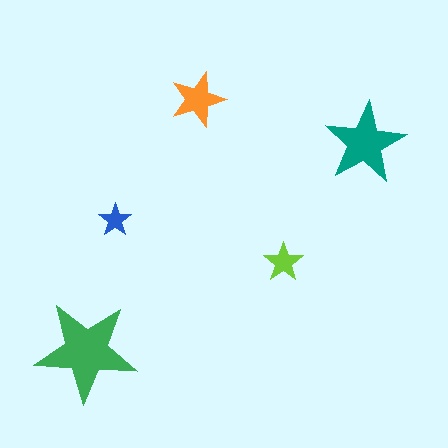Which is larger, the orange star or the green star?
The green one.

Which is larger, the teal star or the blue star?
The teal one.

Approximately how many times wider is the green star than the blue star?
About 3 times wider.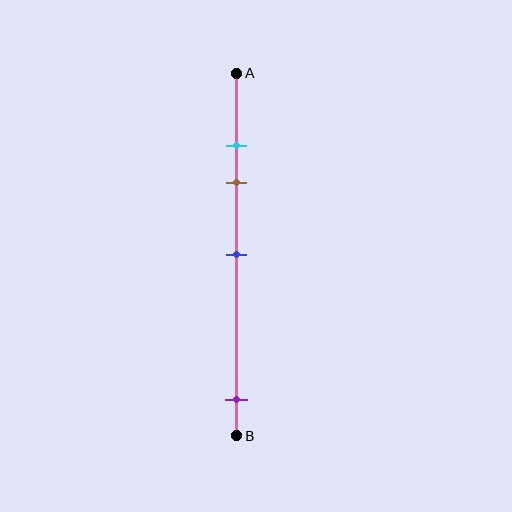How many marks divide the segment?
There are 4 marks dividing the segment.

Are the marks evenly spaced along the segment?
No, the marks are not evenly spaced.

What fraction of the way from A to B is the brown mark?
The brown mark is approximately 30% (0.3) of the way from A to B.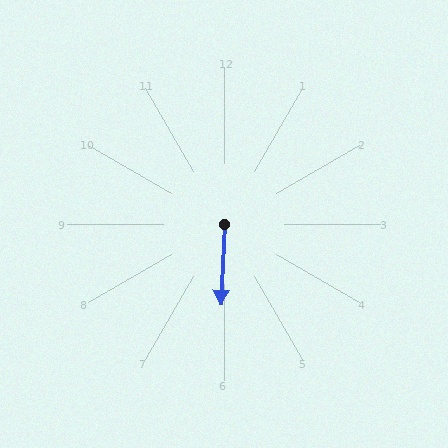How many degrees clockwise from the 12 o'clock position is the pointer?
Approximately 183 degrees.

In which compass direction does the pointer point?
South.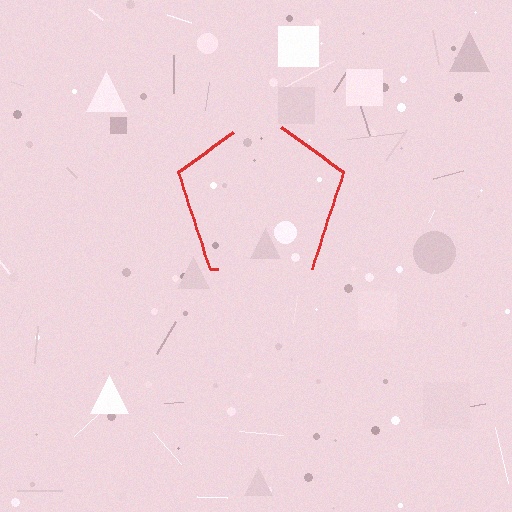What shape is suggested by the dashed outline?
The dashed outline suggests a pentagon.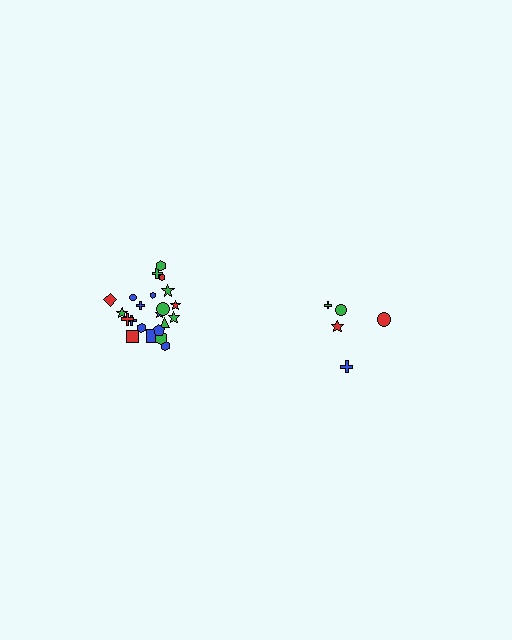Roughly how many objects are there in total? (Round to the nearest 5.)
Roughly 25 objects in total.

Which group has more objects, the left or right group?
The left group.